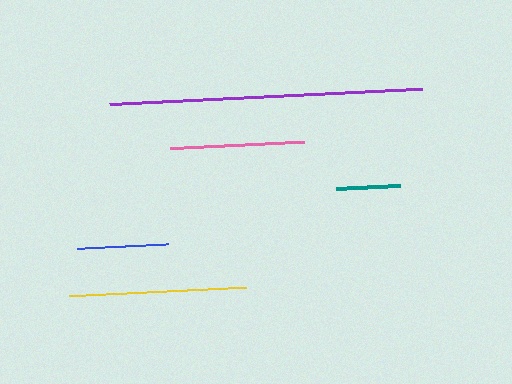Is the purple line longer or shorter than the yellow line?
The purple line is longer than the yellow line.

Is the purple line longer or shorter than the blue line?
The purple line is longer than the blue line.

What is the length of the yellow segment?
The yellow segment is approximately 177 pixels long.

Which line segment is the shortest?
The teal line is the shortest at approximately 63 pixels.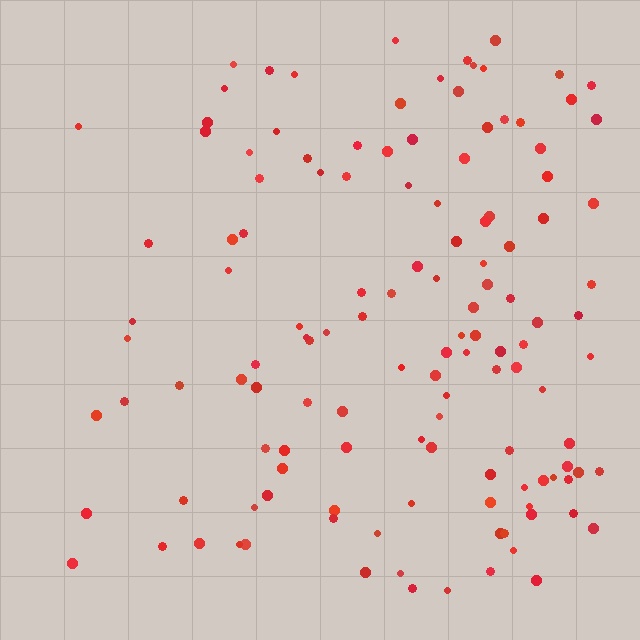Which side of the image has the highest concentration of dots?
The right.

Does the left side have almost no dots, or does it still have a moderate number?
Still a moderate number, just noticeably fewer than the right.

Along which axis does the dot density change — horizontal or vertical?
Horizontal.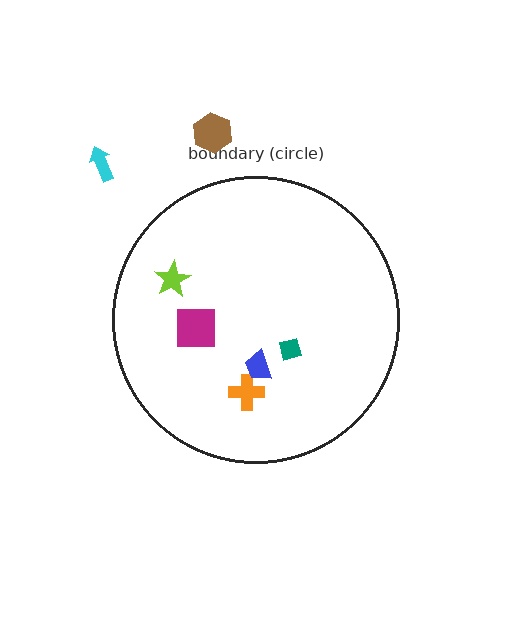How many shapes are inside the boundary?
5 inside, 2 outside.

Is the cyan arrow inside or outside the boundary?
Outside.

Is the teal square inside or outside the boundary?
Inside.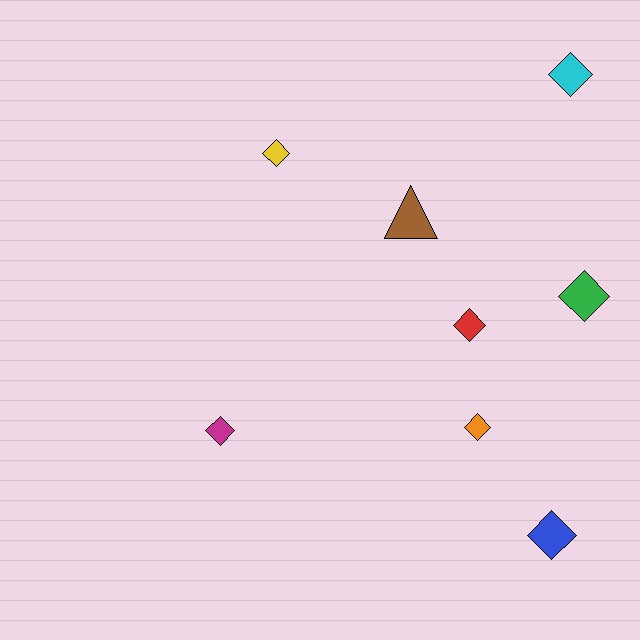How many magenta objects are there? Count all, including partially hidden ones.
There is 1 magenta object.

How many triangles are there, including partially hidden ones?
There is 1 triangle.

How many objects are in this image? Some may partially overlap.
There are 8 objects.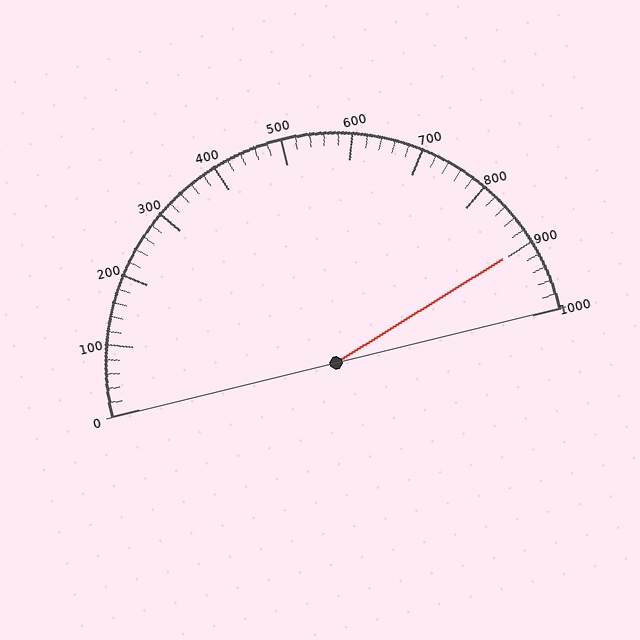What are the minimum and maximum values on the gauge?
The gauge ranges from 0 to 1000.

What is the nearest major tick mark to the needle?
The nearest major tick mark is 900.